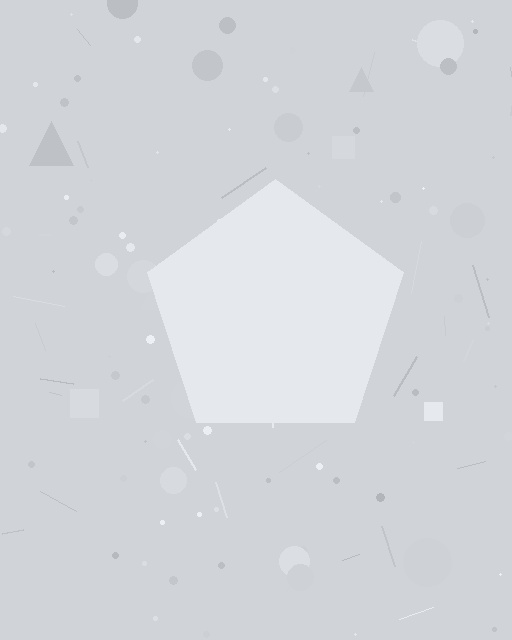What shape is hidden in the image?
A pentagon is hidden in the image.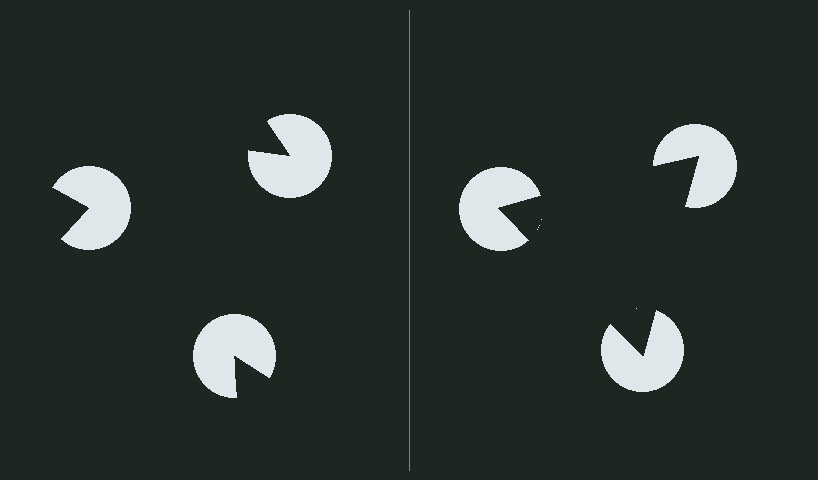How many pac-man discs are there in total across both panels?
6 — 3 on each side.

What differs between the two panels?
The pac-man discs are positioned identically on both sides; only the wedge orientations differ. On the right they align to a triangle; on the left they are misaligned.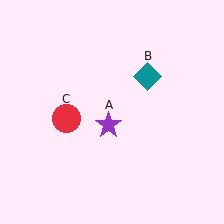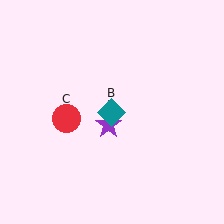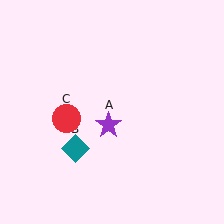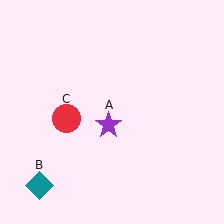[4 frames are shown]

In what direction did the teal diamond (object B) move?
The teal diamond (object B) moved down and to the left.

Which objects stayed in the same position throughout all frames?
Purple star (object A) and red circle (object C) remained stationary.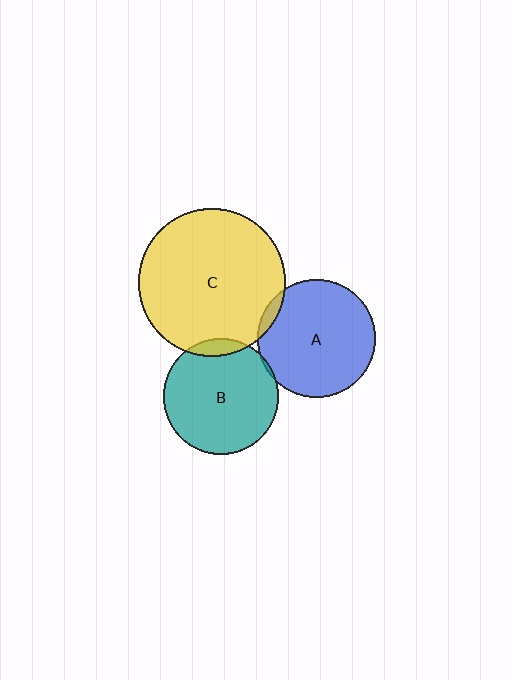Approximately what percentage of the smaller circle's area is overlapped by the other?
Approximately 5%.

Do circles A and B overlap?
Yes.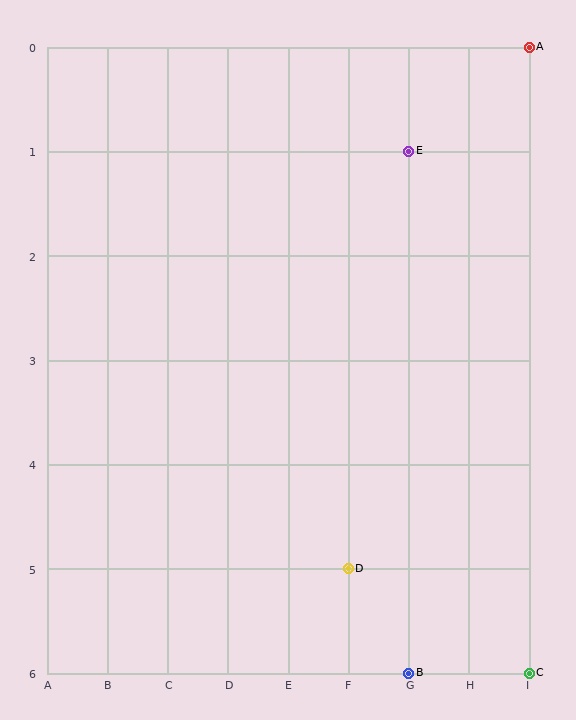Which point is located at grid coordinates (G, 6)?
Point B is at (G, 6).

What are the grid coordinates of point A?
Point A is at grid coordinates (I, 0).